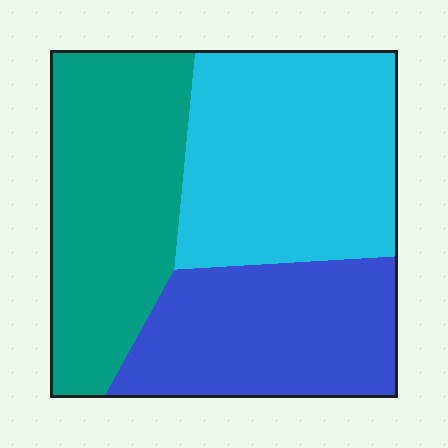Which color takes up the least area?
Blue, at roughly 30%.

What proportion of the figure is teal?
Teal takes up about one third (1/3) of the figure.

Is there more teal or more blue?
Teal.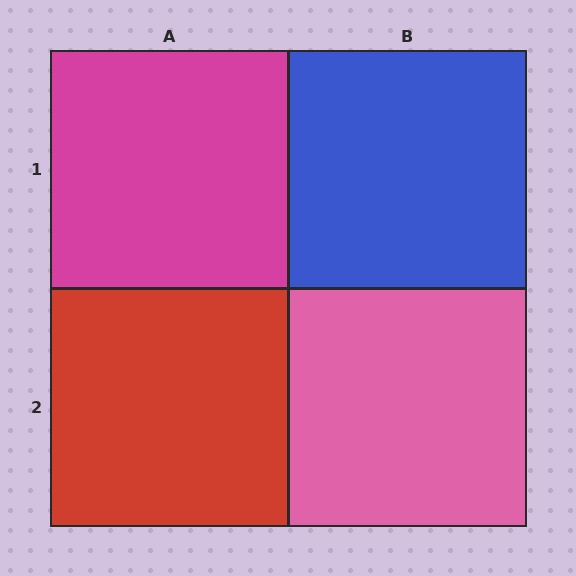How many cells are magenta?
1 cell is magenta.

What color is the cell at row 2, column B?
Pink.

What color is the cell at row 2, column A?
Red.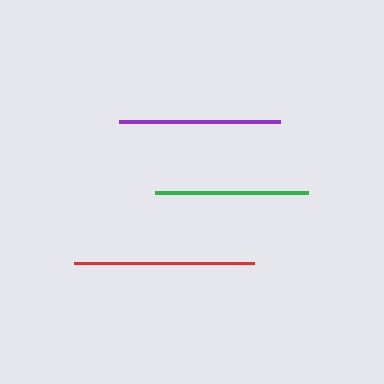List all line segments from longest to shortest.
From longest to shortest: red, purple, green.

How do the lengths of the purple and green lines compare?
The purple and green lines are approximately the same length.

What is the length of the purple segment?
The purple segment is approximately 161 pixels long.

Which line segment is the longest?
The red line is the longest at approximately 180 pixels.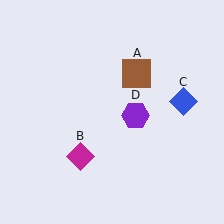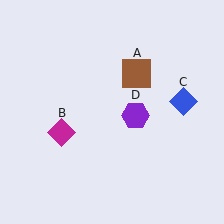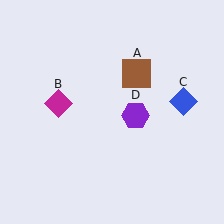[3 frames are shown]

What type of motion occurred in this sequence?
The magenta diamond (object B) rotated clockwise around the center of the scene.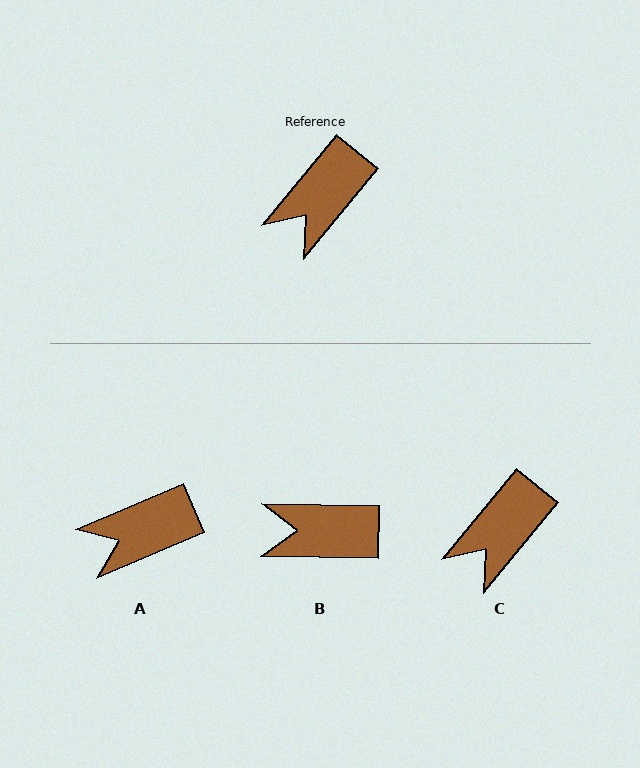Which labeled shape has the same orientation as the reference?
C.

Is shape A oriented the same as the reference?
No, it is off by about 28 degrees.